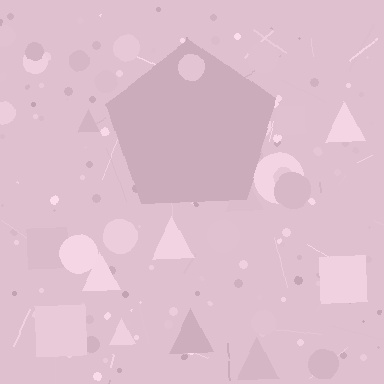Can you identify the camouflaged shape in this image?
The camouflaged shape is a pentagon.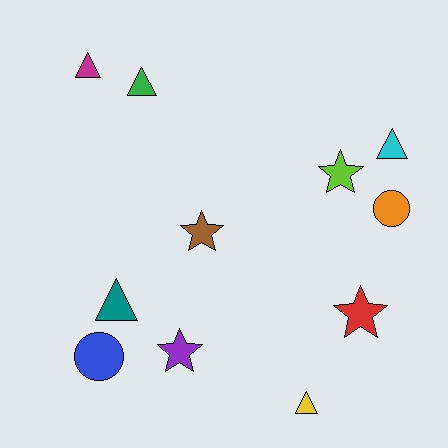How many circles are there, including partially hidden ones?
There are 2 circles.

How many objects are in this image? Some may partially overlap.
There are 11 objects.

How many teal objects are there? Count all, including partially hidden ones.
There is 1 teal object.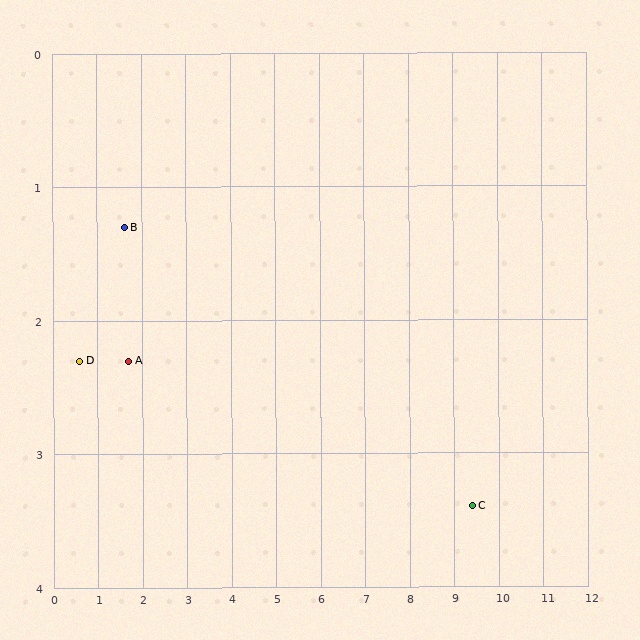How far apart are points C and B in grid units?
Points C and B are about 8.1 grid units apart.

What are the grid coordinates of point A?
Point A is at approximately (1.7, 2.3).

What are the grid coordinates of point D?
Point D is at approximately (0.6, 2.3).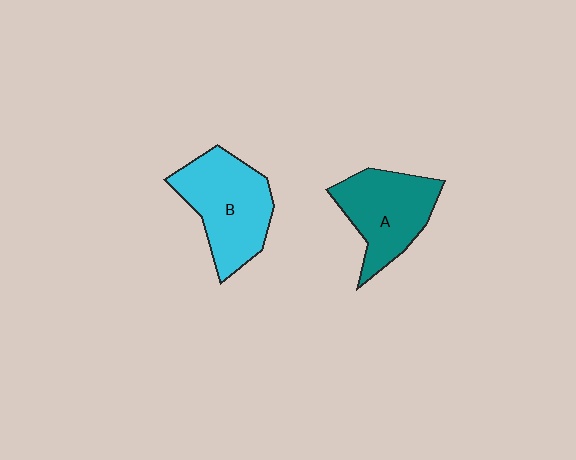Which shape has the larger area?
Shape B (cyan).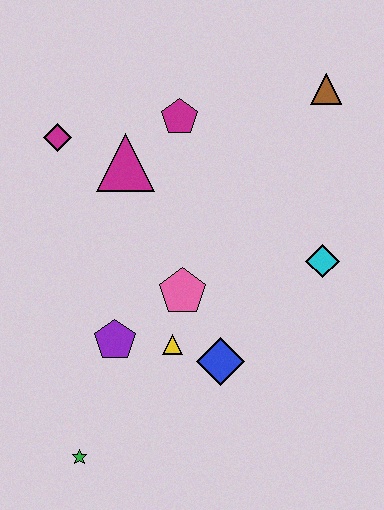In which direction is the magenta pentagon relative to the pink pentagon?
The magenta pentagon is above the pink pentagon.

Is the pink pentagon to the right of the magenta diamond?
Yes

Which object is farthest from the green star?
The brown triangle is farthest from the green star.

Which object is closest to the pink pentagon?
The yellow triangle is closest to the pink pentagon.